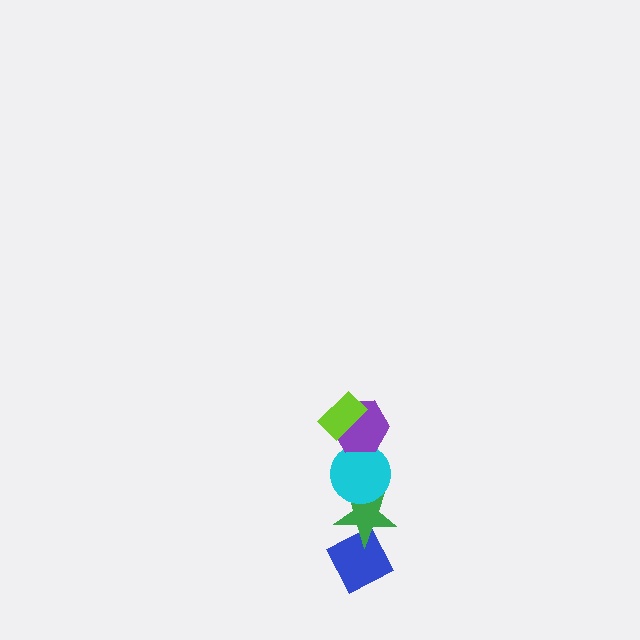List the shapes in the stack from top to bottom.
From top to bottom: the lime rectangle, the purple hexagon, the cyan circle, the green star, the blue diamond.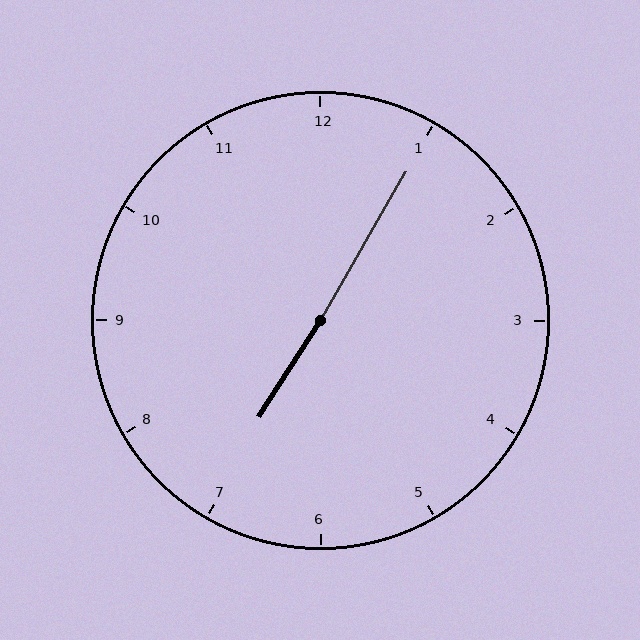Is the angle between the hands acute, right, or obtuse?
It is obtuse.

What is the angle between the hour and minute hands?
Approximately 178 degrees.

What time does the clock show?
7:05.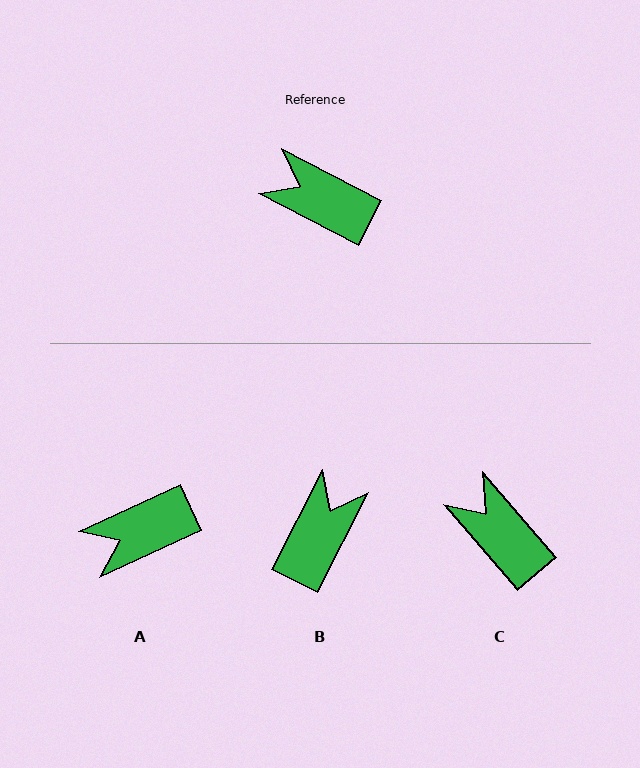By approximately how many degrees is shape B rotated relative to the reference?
Approximately 89 degrees clockwise.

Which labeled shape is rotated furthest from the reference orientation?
B, about 89 degrees away.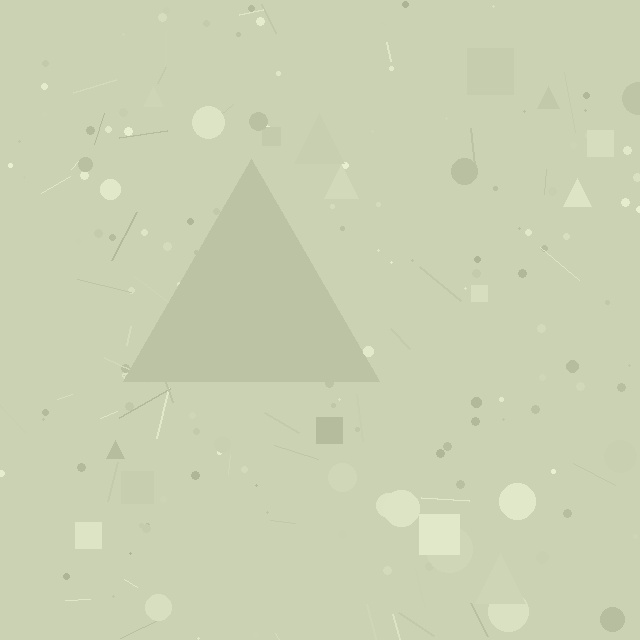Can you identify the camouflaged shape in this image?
The camouflaged shape is a triangle.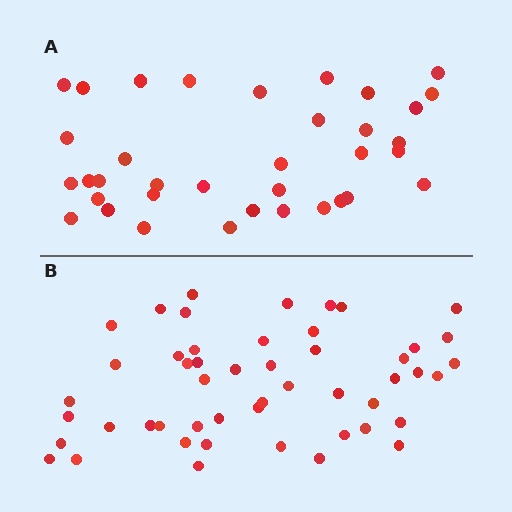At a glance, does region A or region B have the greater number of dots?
Region B (the bottom region) has more dots.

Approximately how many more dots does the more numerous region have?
Region B has approximately 15 more dots than region A.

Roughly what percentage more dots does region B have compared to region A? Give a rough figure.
About 40% more.